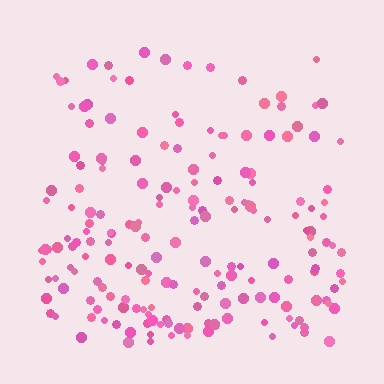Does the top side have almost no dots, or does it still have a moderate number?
Still a moderate number, just noticeably fewer than the bottom.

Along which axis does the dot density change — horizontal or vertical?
Vertical.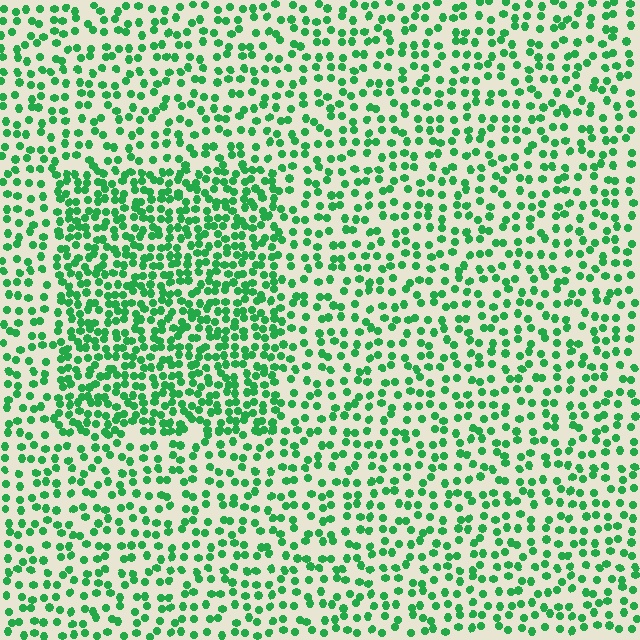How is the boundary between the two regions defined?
The boundary is defined by a change in element density (approximately 1.8x ratio). All elements are the same color, size, and shape.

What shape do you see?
I see a rectangle.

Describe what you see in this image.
The image contains small green elements arranged at two different densities. A rectangle-shaped region is visible where the elements are more densely packed than the surrounding area.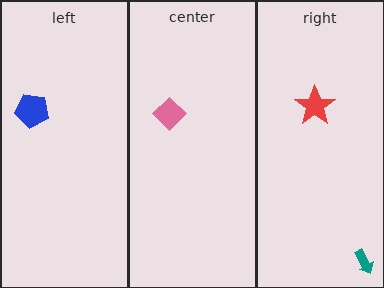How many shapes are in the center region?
1.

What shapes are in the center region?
The pink diamond.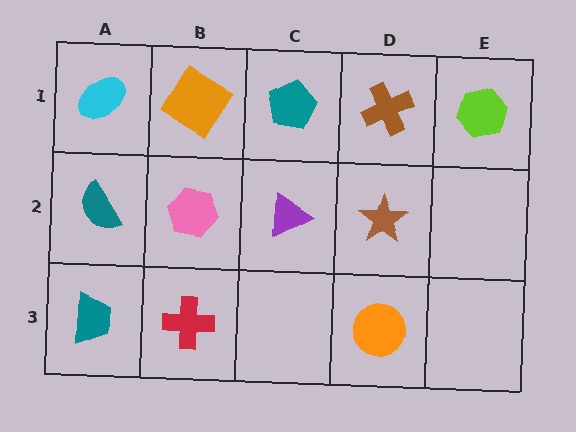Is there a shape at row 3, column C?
No, that cell is empty.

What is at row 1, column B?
An orange diamond.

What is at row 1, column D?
A brown cross.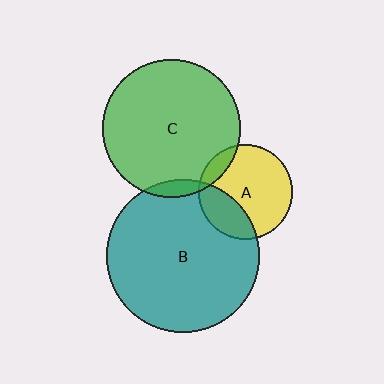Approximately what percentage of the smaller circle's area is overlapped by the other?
Approximately 30%.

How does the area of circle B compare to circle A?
Approximately 2.6 times.